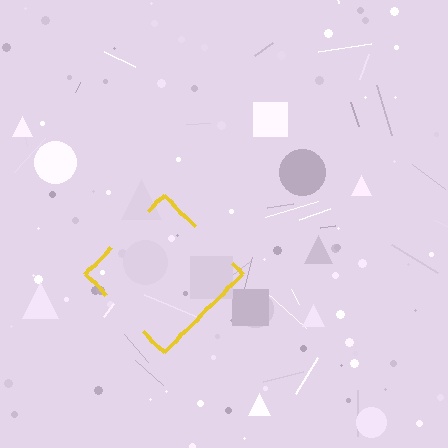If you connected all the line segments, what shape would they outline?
They would outline a diamond.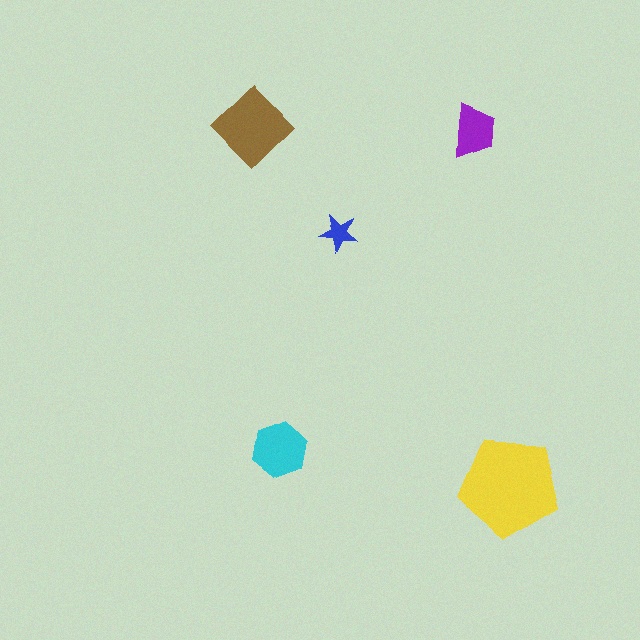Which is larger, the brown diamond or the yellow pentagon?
The yellow pentagon.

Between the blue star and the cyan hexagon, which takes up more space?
The cyan hexagon.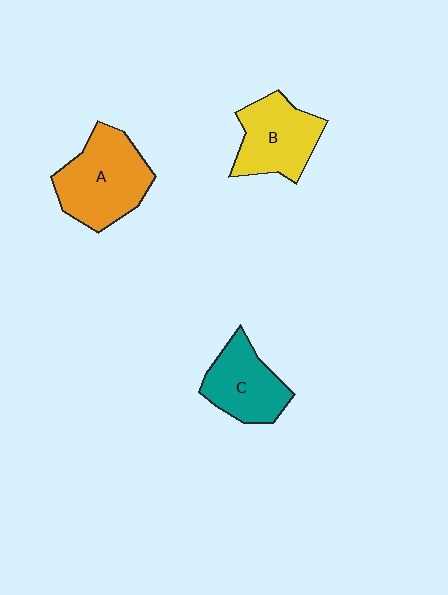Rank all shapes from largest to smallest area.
From largest to smallest: A (orange), B (yellow), C (teal).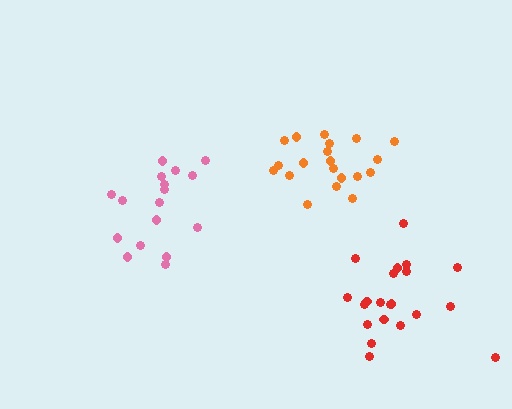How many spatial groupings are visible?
There are 3 spatial groupings.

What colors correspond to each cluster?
The clusters are colored: pink, red, orange.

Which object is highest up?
The orange cluster is topmost.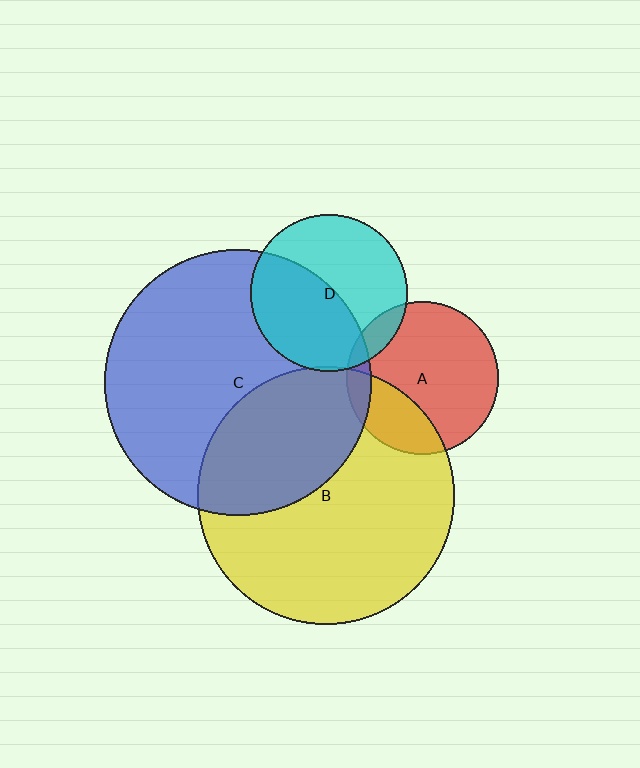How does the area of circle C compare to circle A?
Approximately 3.1 times.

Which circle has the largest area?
Circle C (blue).